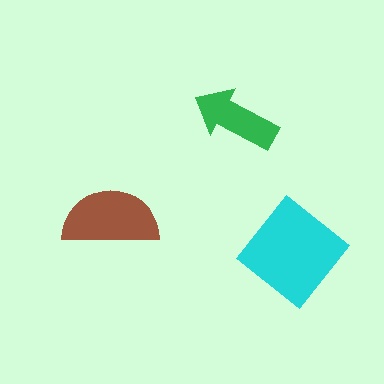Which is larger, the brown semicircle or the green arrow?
The brown semicircle.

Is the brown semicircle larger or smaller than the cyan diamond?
Smaller.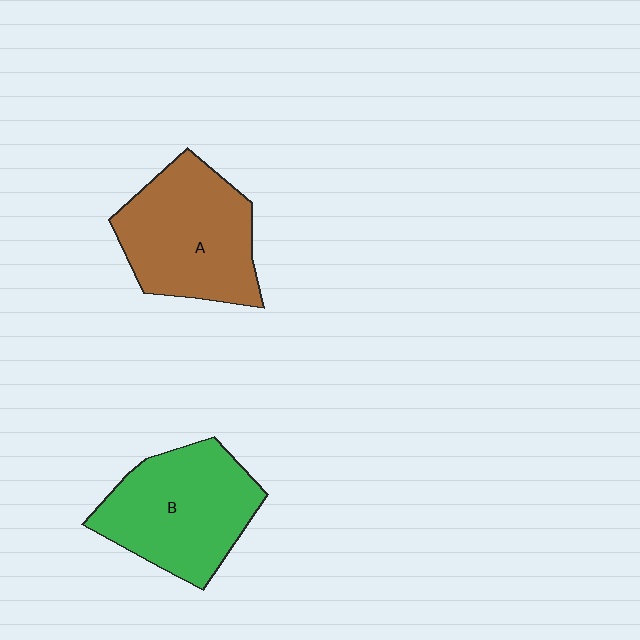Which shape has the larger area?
Shape A (brown).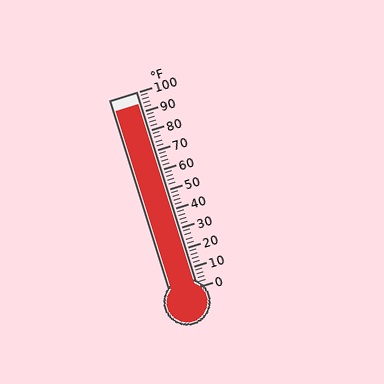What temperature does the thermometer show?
The thermometer shows approximately 94°F.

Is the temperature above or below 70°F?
The temperature is above 70°F.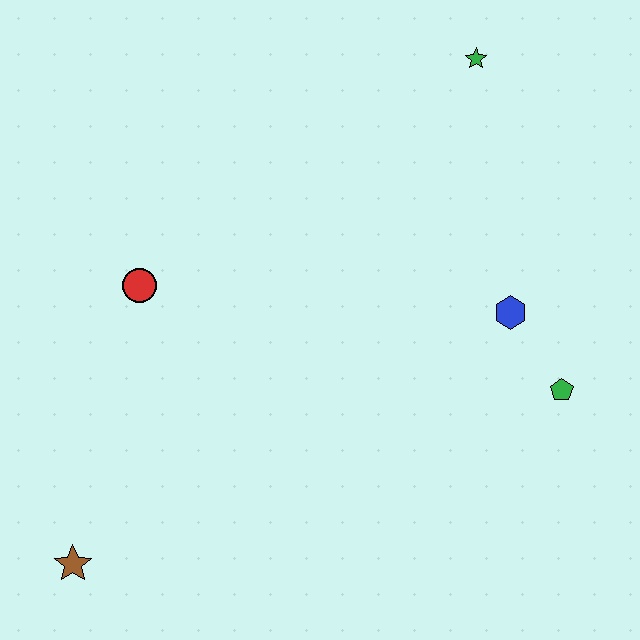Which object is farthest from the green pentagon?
The brown star is farthest from the green pentagon.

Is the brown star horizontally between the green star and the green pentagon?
No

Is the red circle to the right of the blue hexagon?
No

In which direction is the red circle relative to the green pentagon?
The red circle is to the left of the green pentagon.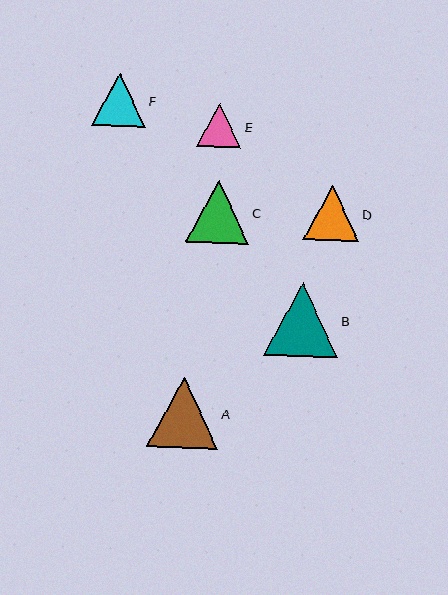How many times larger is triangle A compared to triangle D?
Triangle A is approximately 1.3 times the size of triangle D.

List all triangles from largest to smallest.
From largest to smallest: B, A, C, D, F, E.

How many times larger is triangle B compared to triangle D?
Triangle B is approximately 1.3 times the size of triangle D.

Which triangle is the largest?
Triangle B is the largest with a size of approximately 74 pixels.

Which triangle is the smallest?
Triangle E is the smallest with a size of approximately 44 pixels.